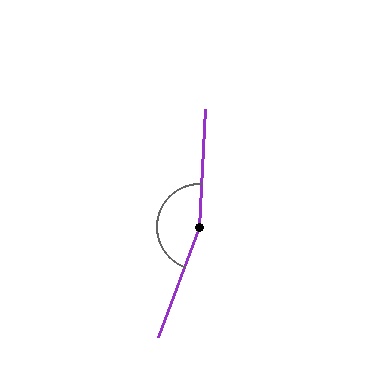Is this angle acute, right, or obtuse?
It is obtuse.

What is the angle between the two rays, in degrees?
Approximately 163 degrees.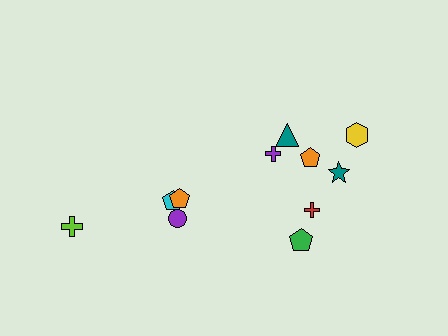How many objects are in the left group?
There are 4 objects.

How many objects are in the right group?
There are 7 objects.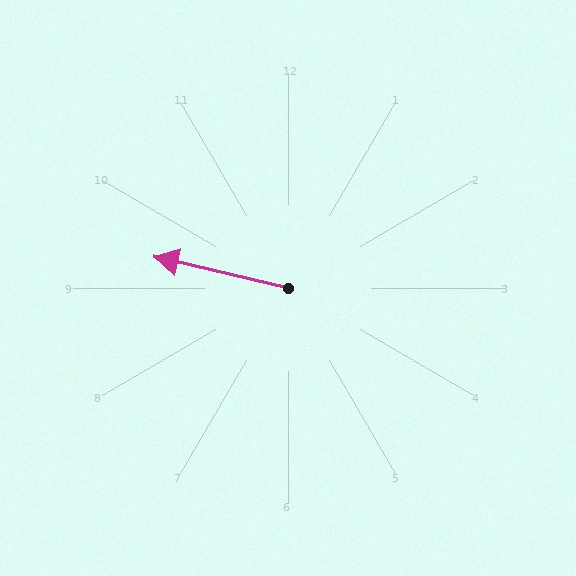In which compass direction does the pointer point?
West.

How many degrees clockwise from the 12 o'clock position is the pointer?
Approximately 283 degrees.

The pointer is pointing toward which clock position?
Roughly 9 o'clock.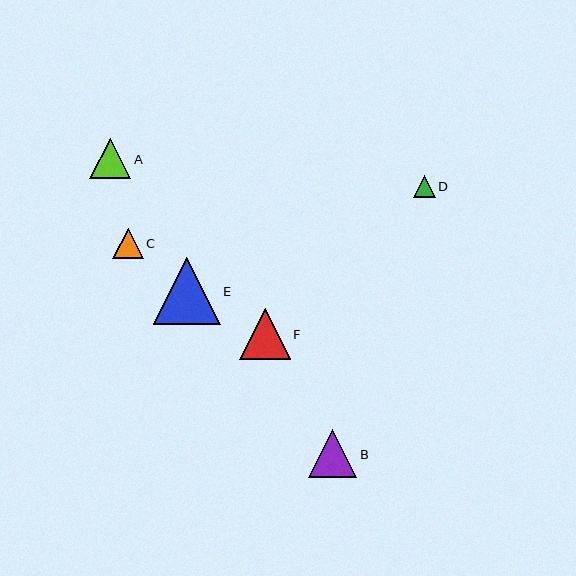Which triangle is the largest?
Triangle E is the largest with a size of approximately 67 pixels.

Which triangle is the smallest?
Triangle D is the smallest with a size of approximately 22 pixels.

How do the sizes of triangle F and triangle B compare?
Triangle F and triangle B are approximately the same size.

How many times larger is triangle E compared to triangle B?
Triangle E is approximately 1.4 times the size of triangle B.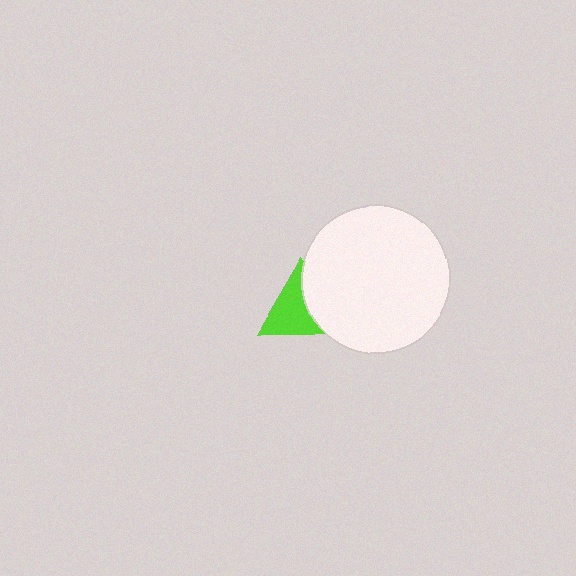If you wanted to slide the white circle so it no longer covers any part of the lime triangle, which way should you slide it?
Slide it right — that is the most direct way to separate the two shapes.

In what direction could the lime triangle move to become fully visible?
The lime triangle could move left. That would shift it out from behind the white circle entirely.